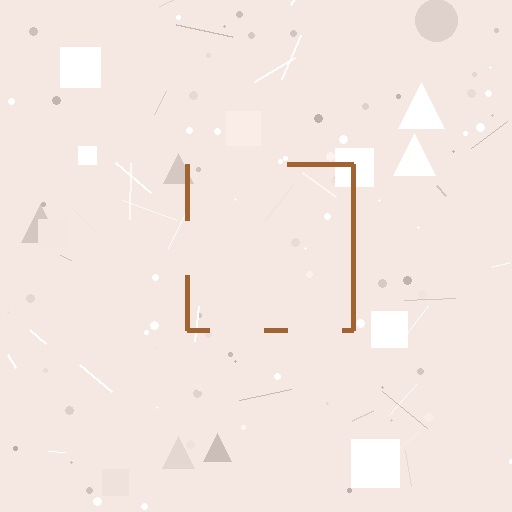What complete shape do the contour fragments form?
The contour fragments form a square.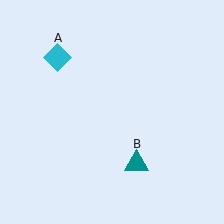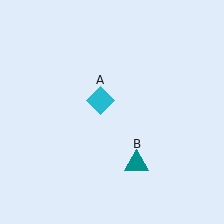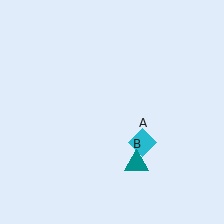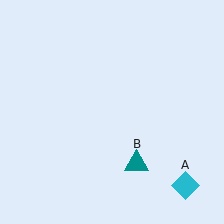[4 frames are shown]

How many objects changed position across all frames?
1 object changed position: cyan diamond (object A).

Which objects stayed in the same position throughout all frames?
Teal triangle (object B) remained stationary.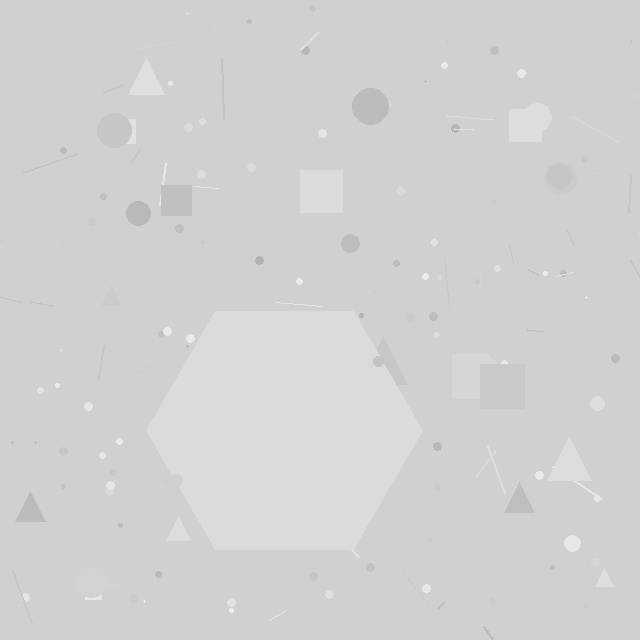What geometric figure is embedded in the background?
A hexagon is embedded in the background.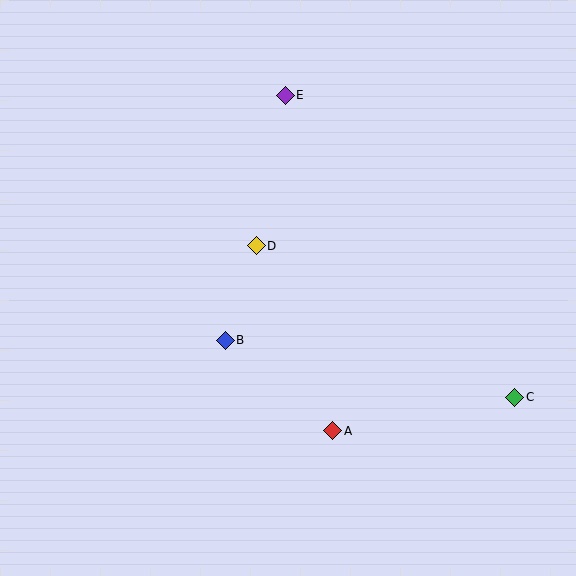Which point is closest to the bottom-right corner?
Point C is closest to the bottom-right corner.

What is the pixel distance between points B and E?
The distance between B and E is 252 pixels.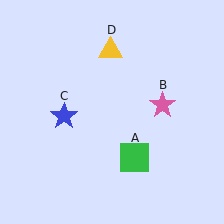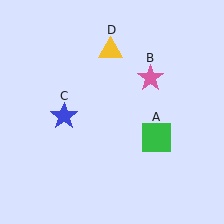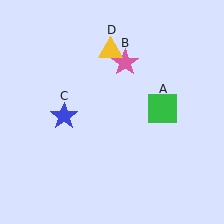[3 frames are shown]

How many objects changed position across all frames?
2 objects changed position: green square (object A), pink star (object B).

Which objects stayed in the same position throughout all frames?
Blue star (object C) and yellow triangle (object D) remained stationary.